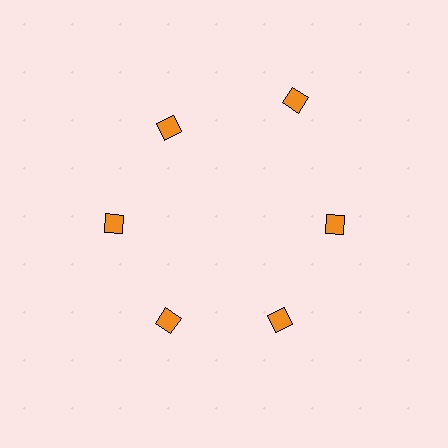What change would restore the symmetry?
The symmetry would be restored by moving it inward, back onto the ring so that all 6 diamonds sit at equal angles and equal distance from the center.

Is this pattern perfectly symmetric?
No. The 6 orange diamonds are arranged in a ring, but one element near the 1 o'clock position is pushed outward from the center, breaking the 6-fold rotational symmetry.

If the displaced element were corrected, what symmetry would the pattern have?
It would have 6-fold rotational symmetry — the pattern would map onto itself every 60 degrees.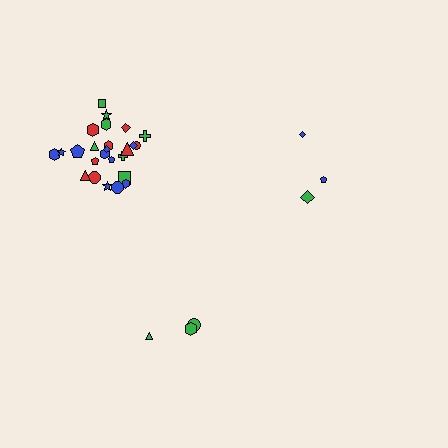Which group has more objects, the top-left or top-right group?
The top-left group.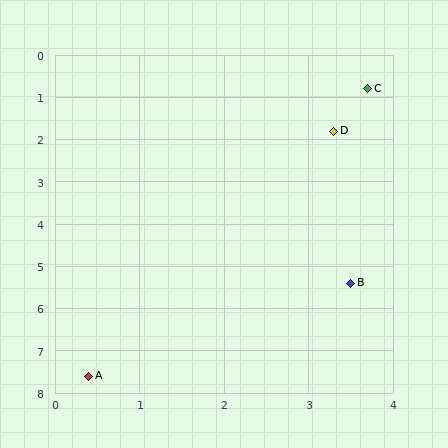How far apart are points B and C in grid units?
Points B and C are about 4.6 grid units apart.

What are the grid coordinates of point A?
Point A is at approximately (0.4, 7.6).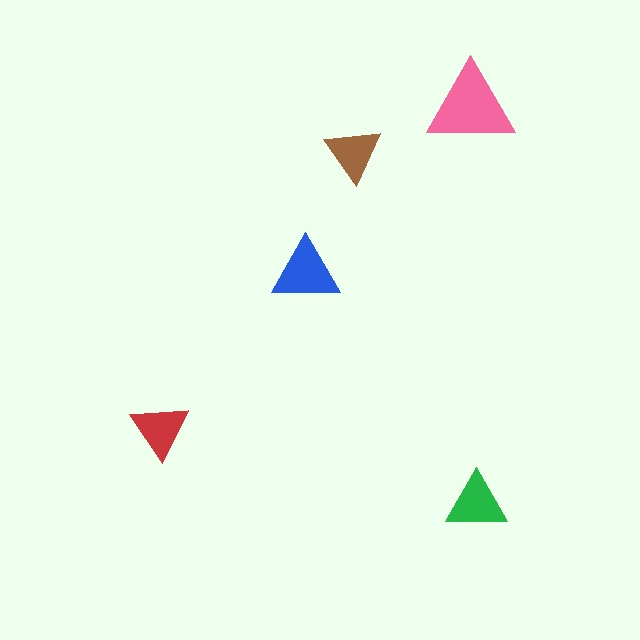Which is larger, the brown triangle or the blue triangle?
The blue one.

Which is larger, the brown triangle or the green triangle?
The green one.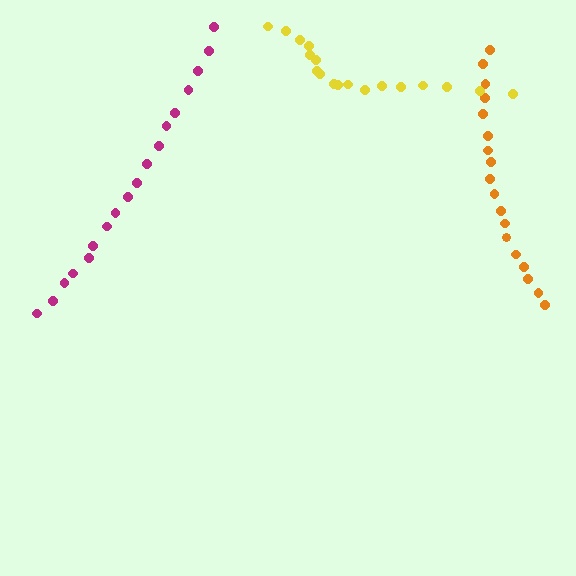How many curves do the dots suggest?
There are 3 distinct paths.